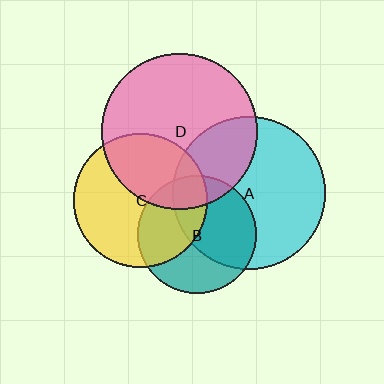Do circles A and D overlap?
Yes.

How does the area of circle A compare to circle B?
Approximately 1.7 times.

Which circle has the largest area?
Circle D (pink).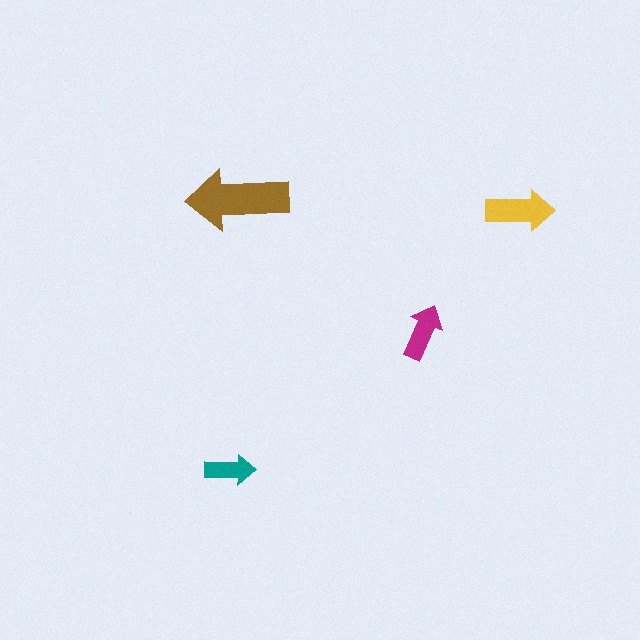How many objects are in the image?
There are 4 objects in the image.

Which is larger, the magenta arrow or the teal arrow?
The magenta one.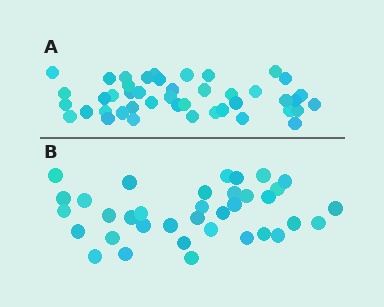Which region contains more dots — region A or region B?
Region A (the top region) has more dots.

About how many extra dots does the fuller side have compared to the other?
Region A has roughly 8 or so more dots than region B.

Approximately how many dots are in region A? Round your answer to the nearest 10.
About 40 dots. (The exact count is 44, which rounds to 40.)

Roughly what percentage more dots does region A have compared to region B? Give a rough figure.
About 20% more.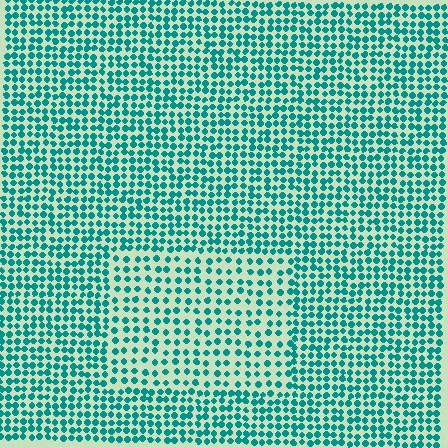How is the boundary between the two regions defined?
The boundary is defined by a change in element density (approximately 1.7x ratio). All elements are the same color, size, and shape.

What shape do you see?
I see a rectangle.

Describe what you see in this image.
The image contains small teal elements arranged at two different densities. A rectangle-shaped region is visible where the elements are less densely packed than the surrounding area.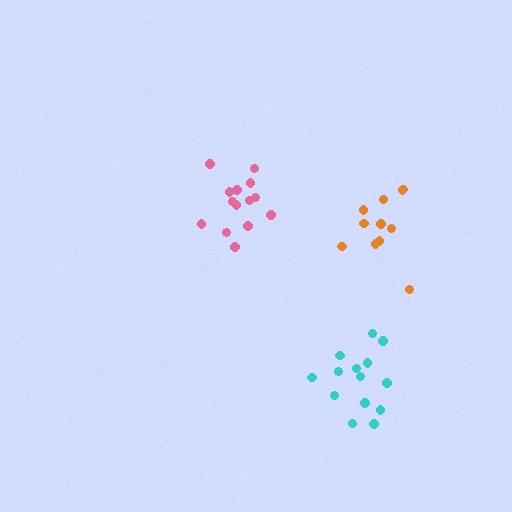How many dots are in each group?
Group 1: 14 dots, Group 2: 14 dots, Group 3: 11 dots (39 total).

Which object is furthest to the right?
The orange cluster is rightmost.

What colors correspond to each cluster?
The clusters are colored: cyan, pink, orange.